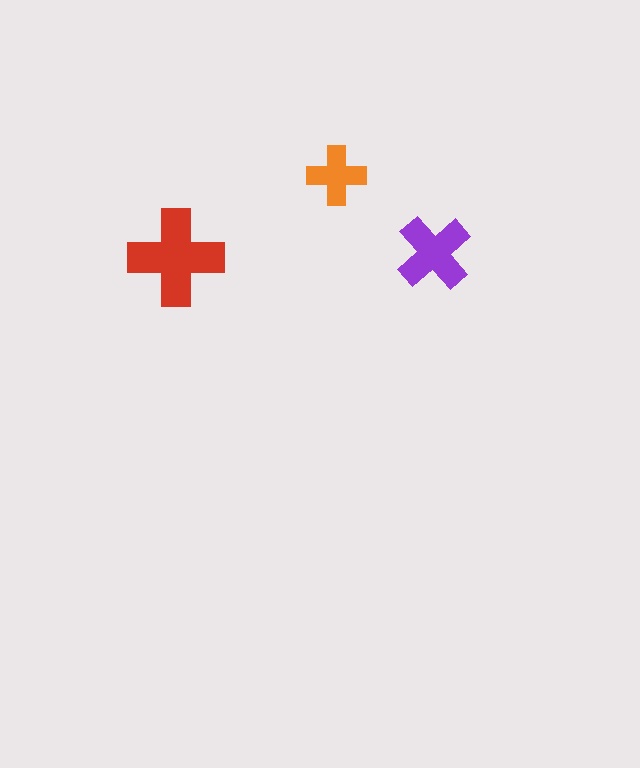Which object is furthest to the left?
The red cross is leftmost.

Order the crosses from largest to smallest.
the red one, the purple one, the orange one.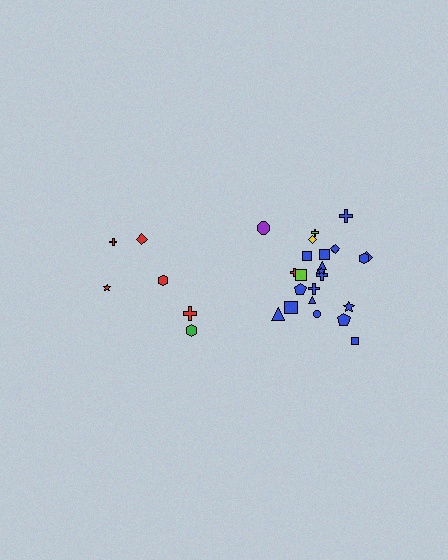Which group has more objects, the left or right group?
The right group.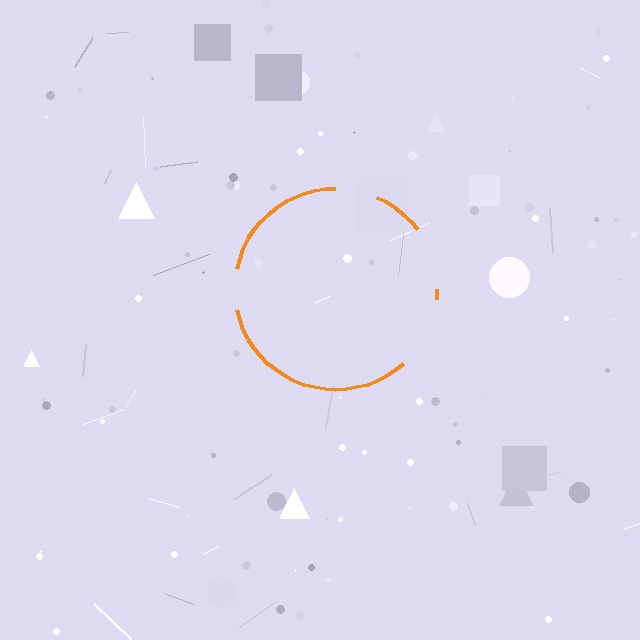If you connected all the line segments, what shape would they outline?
They would outline a circle.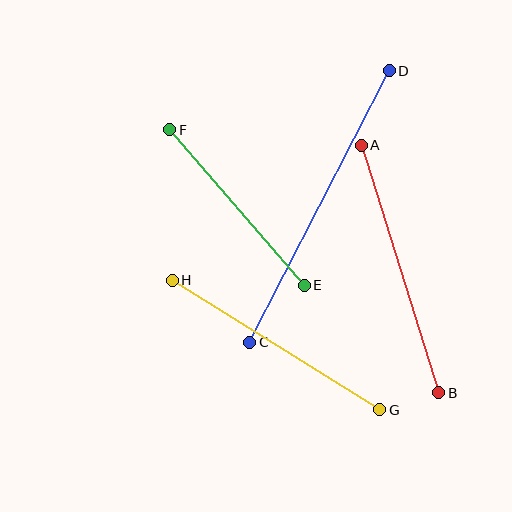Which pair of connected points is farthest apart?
Points C and D are farthest apart.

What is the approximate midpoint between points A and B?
The midpoint is at approximately (400, 269) pixels.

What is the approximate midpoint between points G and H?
The midpoint is at approximately (276, 345) pixels.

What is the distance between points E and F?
The distance is approximately 206 pixels.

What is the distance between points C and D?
The distance is approximately 305 pixels.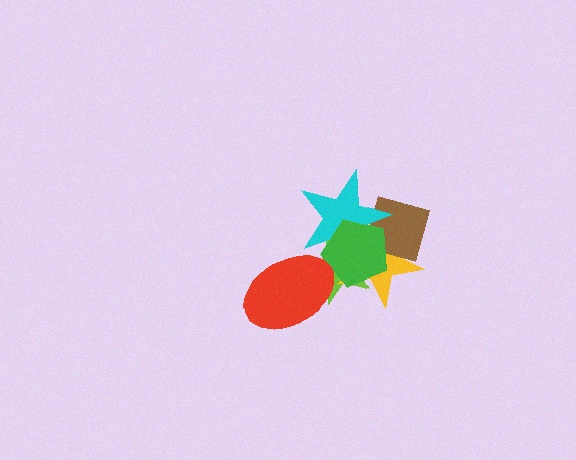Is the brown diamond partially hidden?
Yes, it is partially covered by another shape.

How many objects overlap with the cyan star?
4 objects overlap with the cyan star.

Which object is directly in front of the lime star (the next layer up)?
The yellow star is directly in front of the lime star.